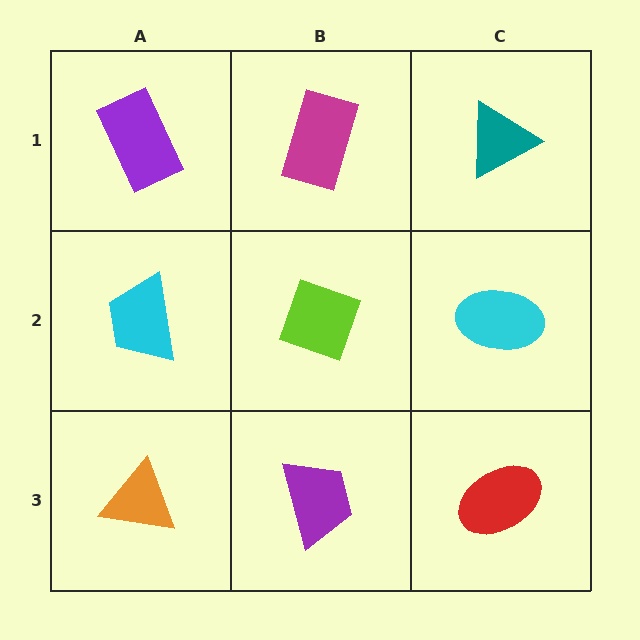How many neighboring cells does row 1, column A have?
2.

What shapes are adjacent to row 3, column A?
A cyan trapezoid (row 2, column A), a purple trapezoid (row 3, column B).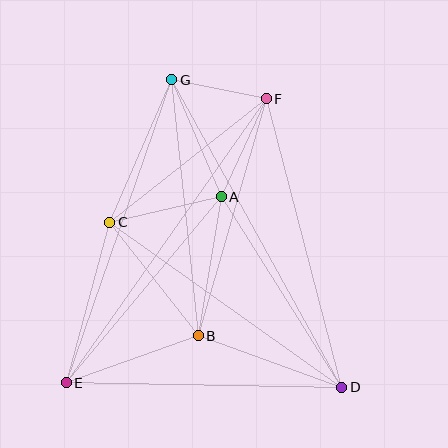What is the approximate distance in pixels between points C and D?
The distance between C and D is approximately 284 pixels.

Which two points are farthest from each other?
Points D and G are farthest from each other.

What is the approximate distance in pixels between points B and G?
The distance between B and G is approximately 257 pixels.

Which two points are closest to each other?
Points F and G are closest to each other.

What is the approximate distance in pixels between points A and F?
The distance between A and F is approximately 108 pixels.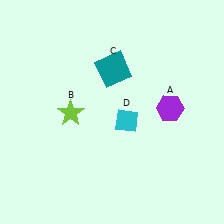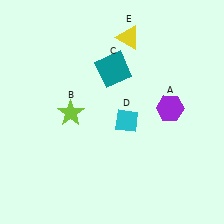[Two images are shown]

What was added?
A yellow triangle (E) was added in Image 2.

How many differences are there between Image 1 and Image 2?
There is 1 difference between the two images.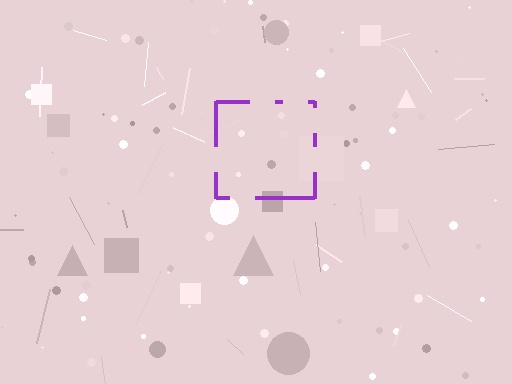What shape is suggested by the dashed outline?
The dashed outline suggests a square.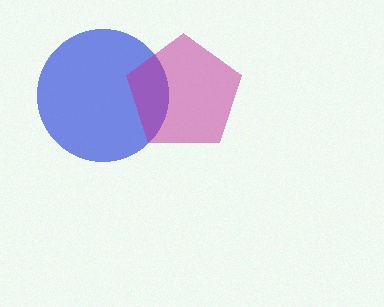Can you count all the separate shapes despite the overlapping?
Yes, there are 2 separate shapes.